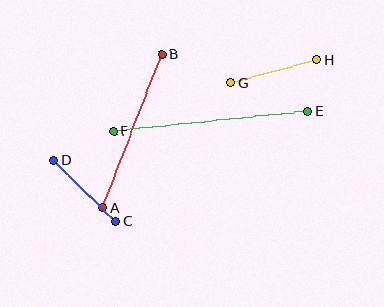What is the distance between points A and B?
The distance is approximately 165 pixels.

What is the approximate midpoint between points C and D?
The midpoint is at approximately (85, 191) pixels.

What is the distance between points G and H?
The distance is approximately 89 pixels.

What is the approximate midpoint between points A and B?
The midpoint is at approximately (132, 131) pixels.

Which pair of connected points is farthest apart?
Points E and F are farthest apart.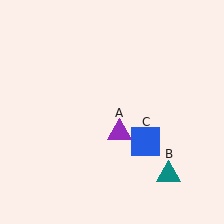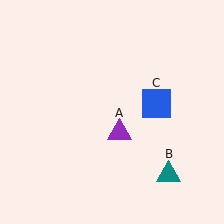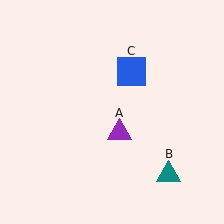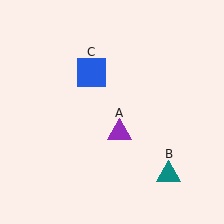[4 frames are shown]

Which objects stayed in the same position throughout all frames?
Purple triangle (object A) and teal triangle (object B) remained stationary.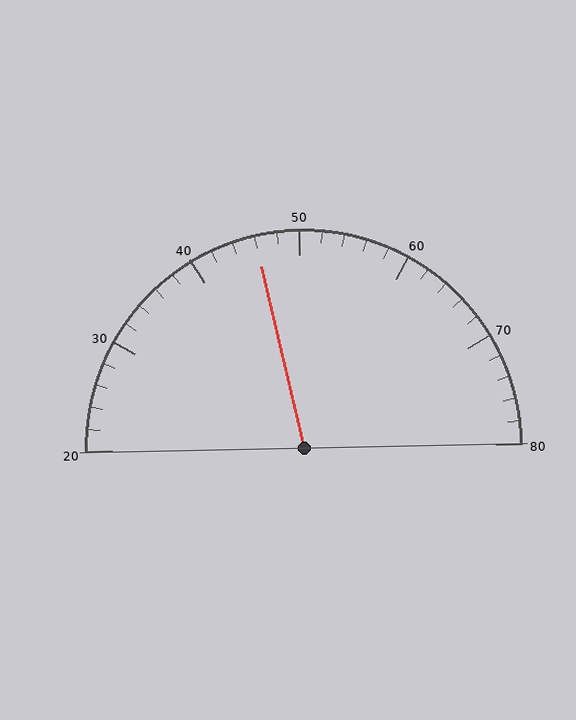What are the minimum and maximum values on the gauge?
The gauge ranges from 20 to 80.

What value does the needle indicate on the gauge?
The needle indicates approximately 46.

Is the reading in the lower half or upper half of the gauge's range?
The reading is in the lower half of the range (20 to 80).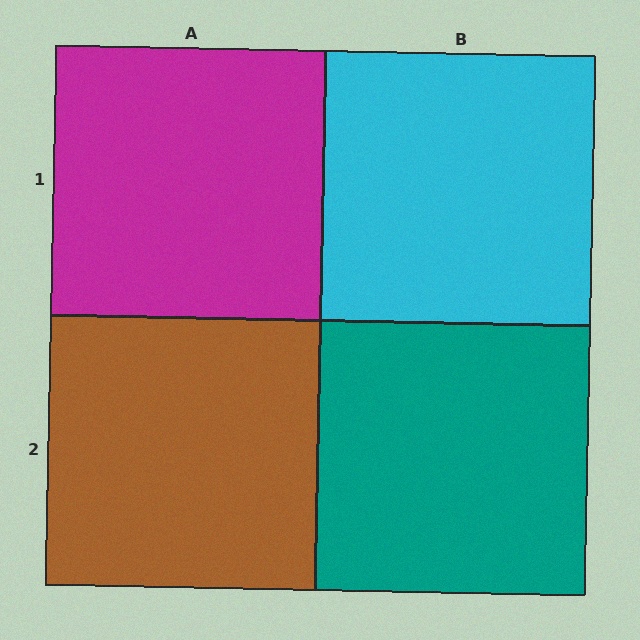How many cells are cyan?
1 cell is cyan.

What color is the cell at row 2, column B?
Teal.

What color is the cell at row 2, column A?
Brown.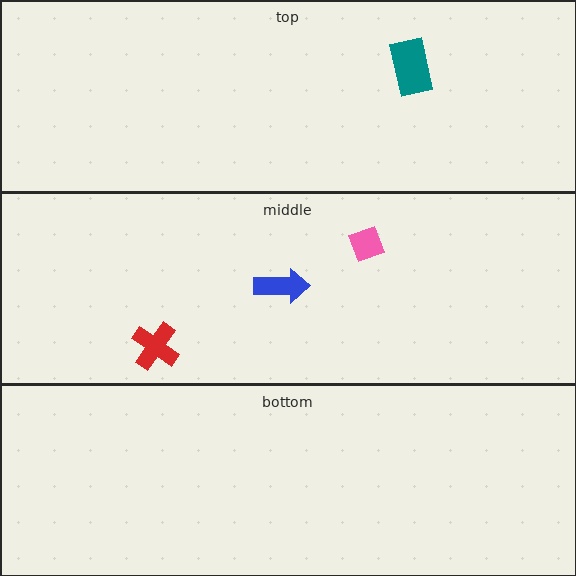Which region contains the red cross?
The middle region.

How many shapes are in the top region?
1.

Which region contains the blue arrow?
The middle region.